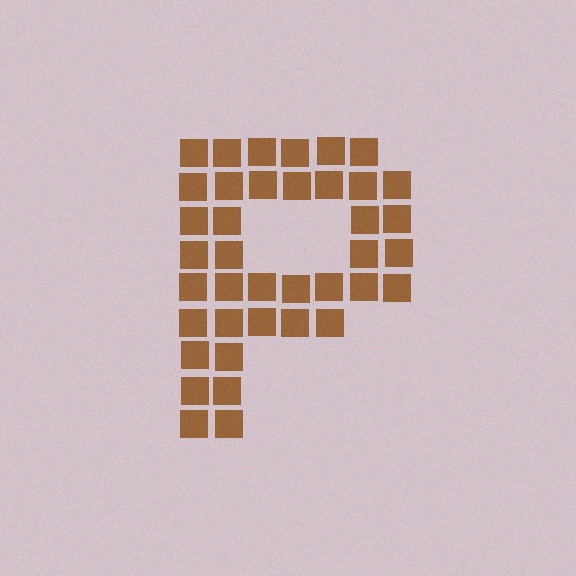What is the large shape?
The large shape is the letter P.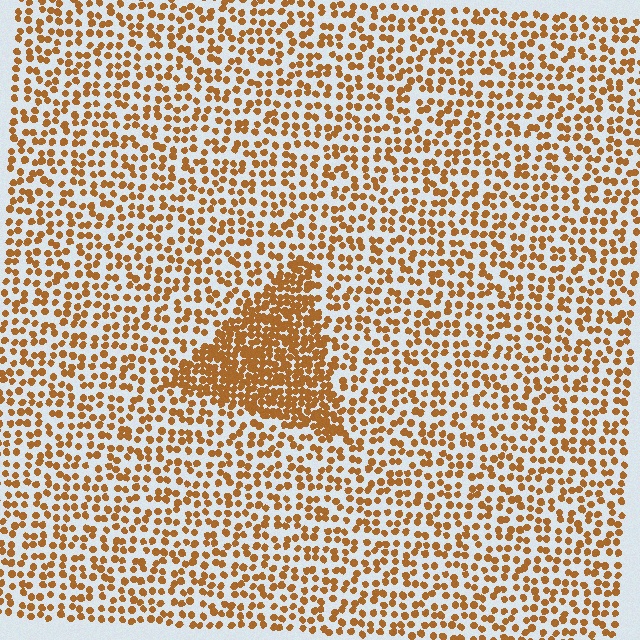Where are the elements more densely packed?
The elements are more densely packed inside the triangle boundary.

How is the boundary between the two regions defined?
The boundary is defined by a change in element density (approximately 2.3x ratio). All elements are the same color, size, and shape.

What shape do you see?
I see a triangle.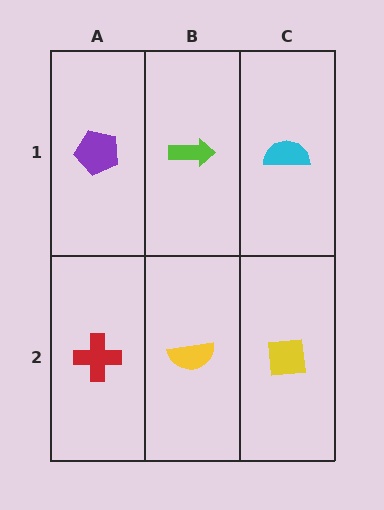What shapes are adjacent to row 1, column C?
A yellow square (row 2, column C), a lime arrow (row 1, column B).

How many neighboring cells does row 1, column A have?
2.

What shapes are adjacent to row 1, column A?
A red cross (row 2, column A), a lime arrow (row 1, column B).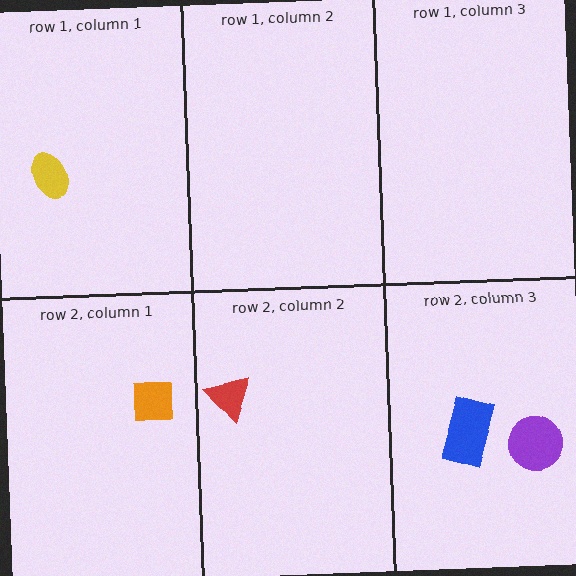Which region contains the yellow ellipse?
The row 1, column 1 region.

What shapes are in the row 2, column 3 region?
The purple circle, the blue rectangle.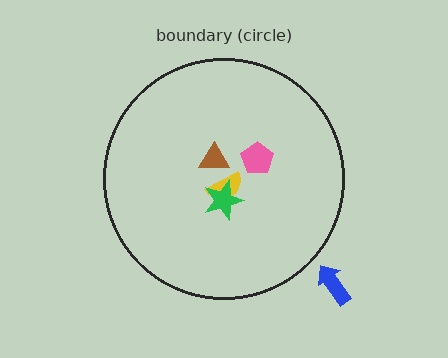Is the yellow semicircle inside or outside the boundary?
Inside.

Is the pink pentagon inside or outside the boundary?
Inside.